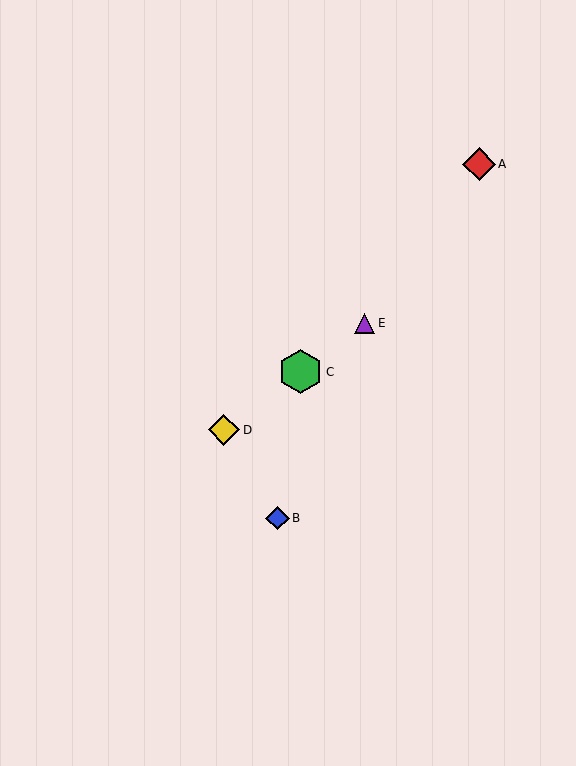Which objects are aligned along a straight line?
Objects C, D, E are aligned along a straight line.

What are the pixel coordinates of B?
Object B is at (277, 518).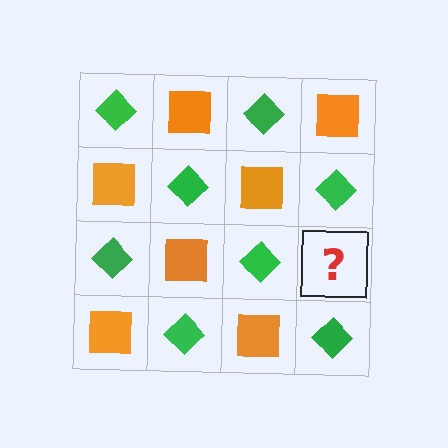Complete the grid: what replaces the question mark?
The question mark should be replaced with an orange square.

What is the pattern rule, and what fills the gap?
The rule is that it alternates green diamond and orange square in a checkerboard pattern. The gap should be filled with an orange square.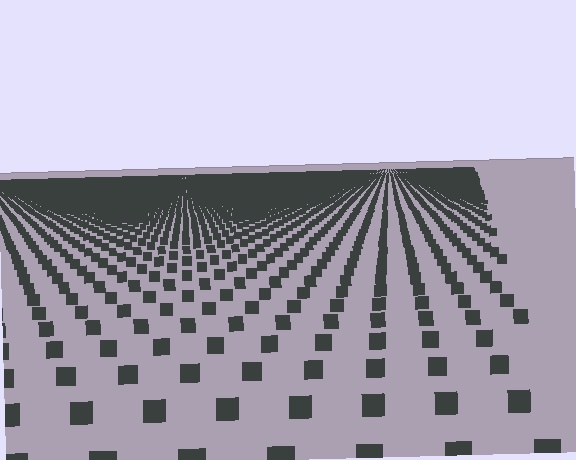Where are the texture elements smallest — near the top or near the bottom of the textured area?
Near the top.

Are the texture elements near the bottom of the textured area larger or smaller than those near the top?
Larger. Near the bottom, elements are closer to the viewer and appear at a bigger on-screen size.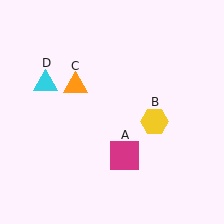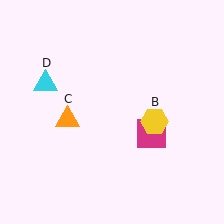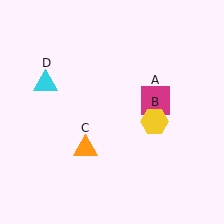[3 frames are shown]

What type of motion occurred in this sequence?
The magenta square (object A), orange triangle (object C) rotated counterclockwise around the center of the scene.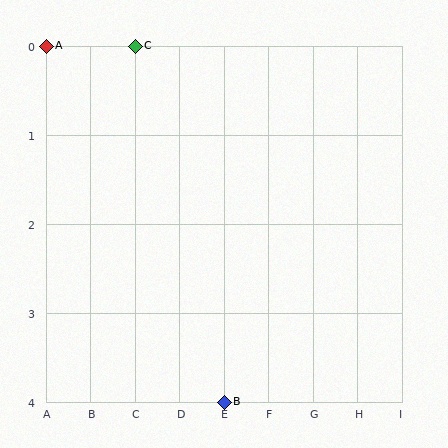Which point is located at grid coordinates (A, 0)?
Point A is at (A, 0).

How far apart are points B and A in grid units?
Points B and A are 4 columns and 4 rows apart (about 5.7 grid units diagonally).